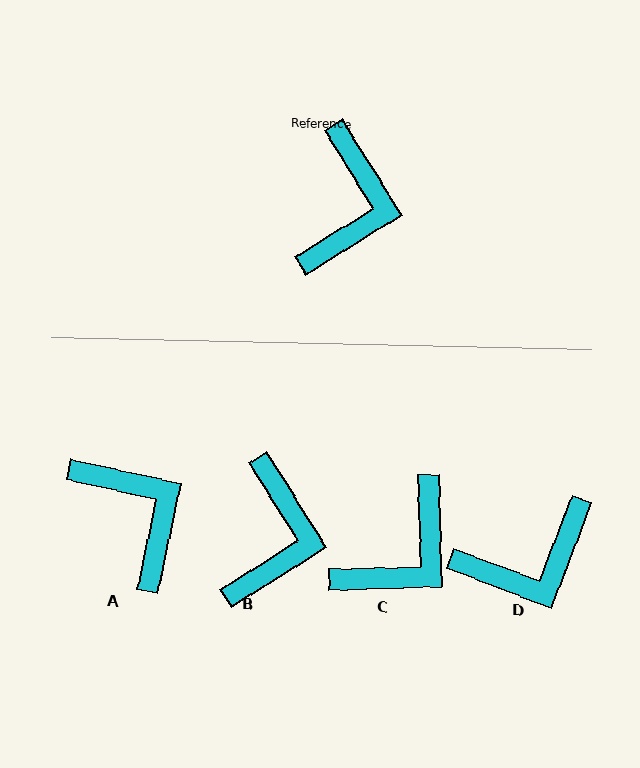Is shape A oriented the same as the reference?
No, it is off by about 46 degrees.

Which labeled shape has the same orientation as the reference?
B.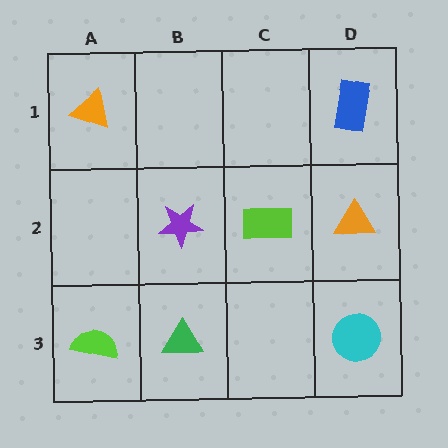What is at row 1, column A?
An orange triangle.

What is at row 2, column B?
A purple star.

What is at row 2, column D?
An orange triangle.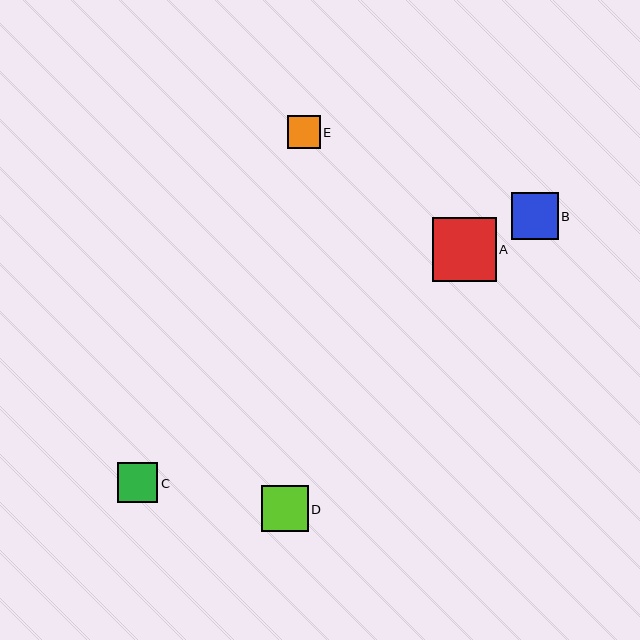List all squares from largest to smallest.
From largest to smallest: A, B, D, C, E.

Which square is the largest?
Square A is the largest with a size of approximately 64 pixels.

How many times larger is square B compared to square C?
Square B is approximately 1.2 times the size of square C.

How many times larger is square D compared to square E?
Square D is approximately 1.4 times the size of square E.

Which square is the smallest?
Square E is the smallest with a size of approximately 33 pixels.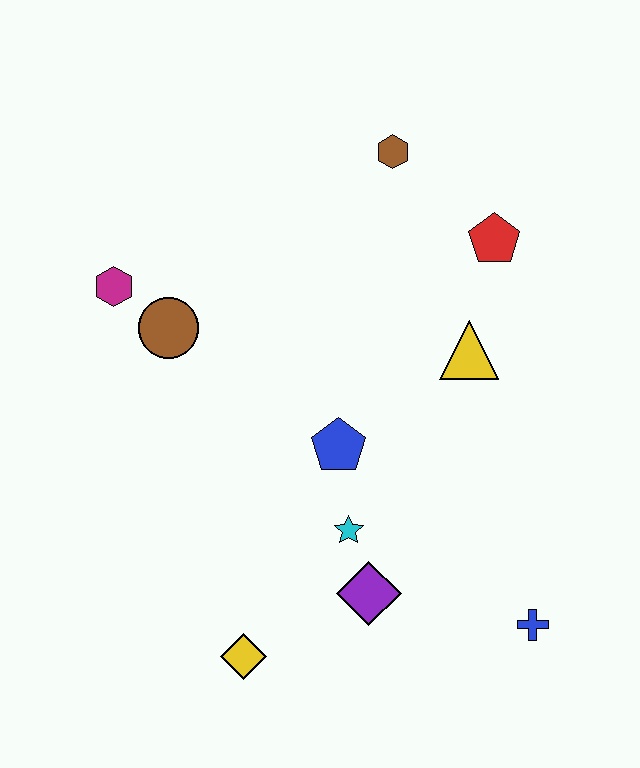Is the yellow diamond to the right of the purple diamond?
No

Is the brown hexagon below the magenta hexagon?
No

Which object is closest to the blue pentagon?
The cyan star is closest to the blue pentagon.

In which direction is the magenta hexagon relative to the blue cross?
The magenta hexagon is to the left of the blue cross.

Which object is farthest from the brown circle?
The blue cross is farthest from the brown circle.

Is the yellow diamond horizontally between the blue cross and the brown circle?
Yes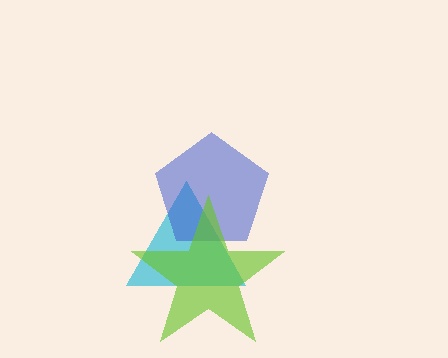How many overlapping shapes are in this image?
There are 3 overlapping shapes in the image.